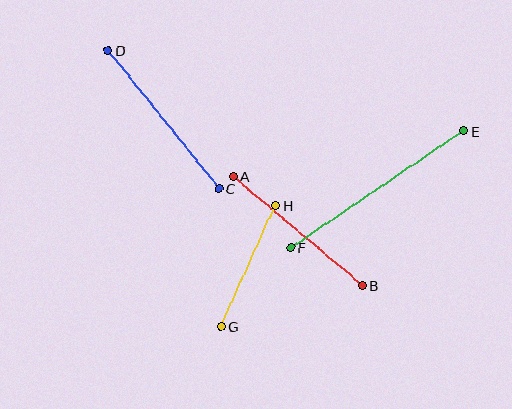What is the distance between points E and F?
The distance is approximately 208 pixels.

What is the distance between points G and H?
The distance is approximately 133 pixels.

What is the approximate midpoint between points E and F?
The midpoint is at approximately (377, 189) pixels.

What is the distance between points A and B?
The distance is approximately 169 pixels.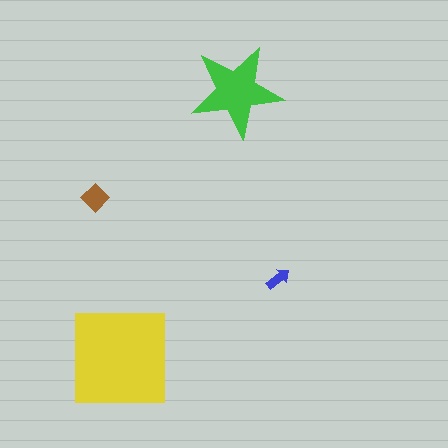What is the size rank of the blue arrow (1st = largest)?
4th.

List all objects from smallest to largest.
The blue arrow, the brown diamond, the green star, the yellow square.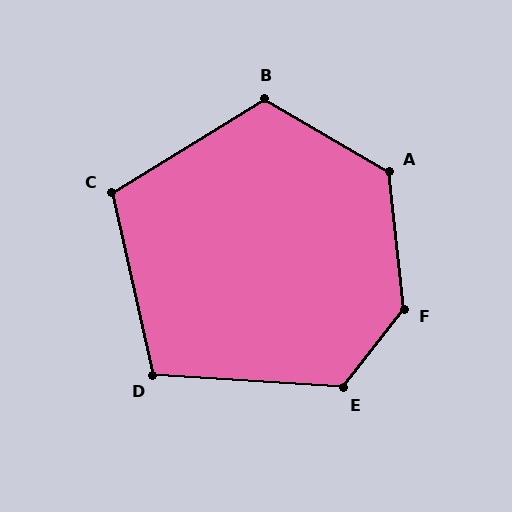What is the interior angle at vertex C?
Approximately 109 degrees (obtuse).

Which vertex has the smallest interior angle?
D, at approximately 106 degrees.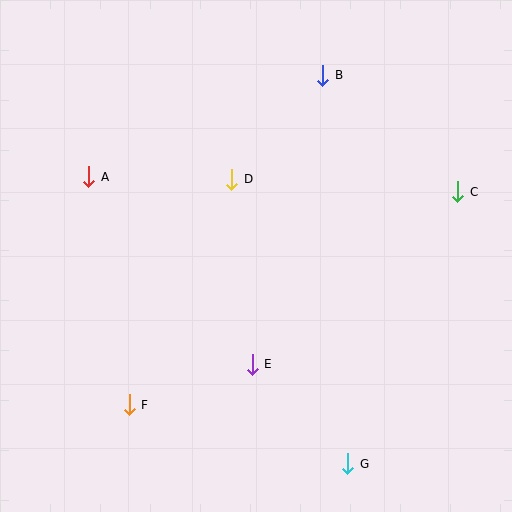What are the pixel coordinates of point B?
Point B is at (323, 75).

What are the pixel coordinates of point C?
Point C is at (458, 192).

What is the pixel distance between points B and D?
The distance between B and D is 138 pixels.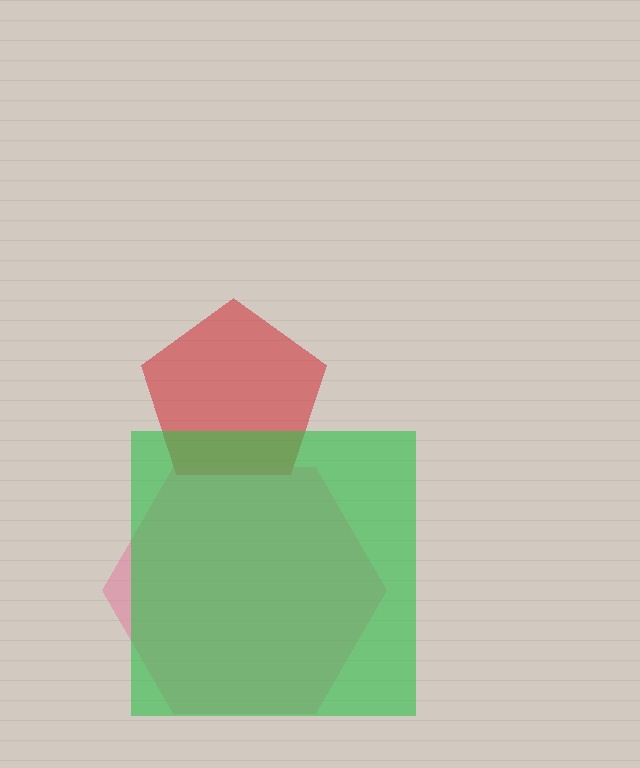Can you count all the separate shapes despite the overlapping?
Yes, there are 3 separate shapes.